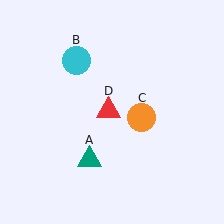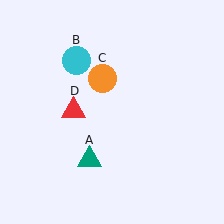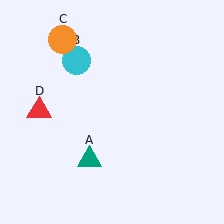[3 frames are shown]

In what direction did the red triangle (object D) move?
The red triangle (object D) moved left.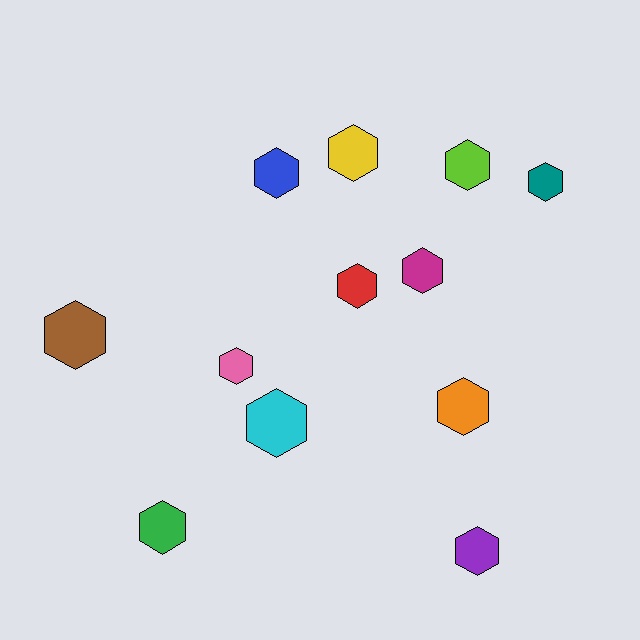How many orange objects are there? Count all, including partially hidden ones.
There is 1 orange object.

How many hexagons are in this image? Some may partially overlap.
There are 12 hexagons.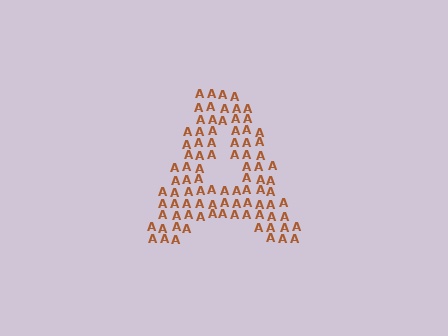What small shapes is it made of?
It is made of small letter A's.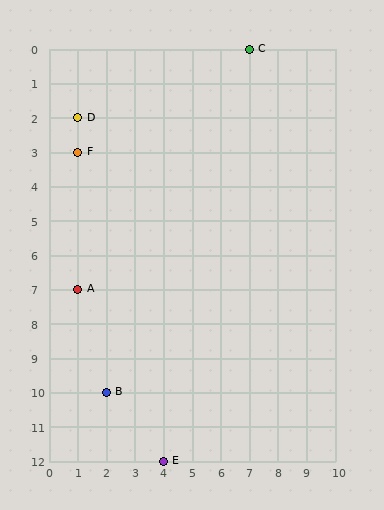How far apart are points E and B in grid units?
Points E and B are 2 columns and 2 rows apart (about 2.8 grid units diagonally).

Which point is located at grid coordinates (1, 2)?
Point D is at (1, 2).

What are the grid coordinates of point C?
Point C is at grid coordinates (7, 0).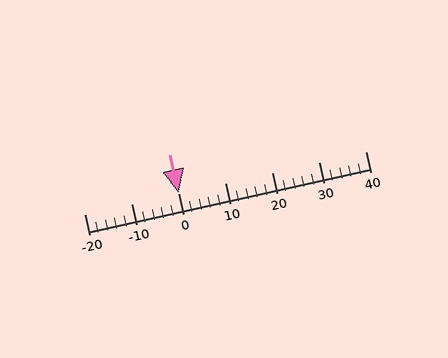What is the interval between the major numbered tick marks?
The major tick marks are spaced 10 units apart.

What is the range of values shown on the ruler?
The ruler shows values from -20 to 40.